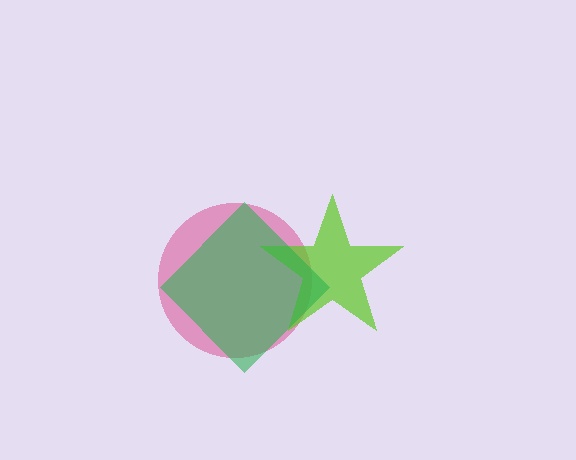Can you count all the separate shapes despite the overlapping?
Yes, there are 3 separate shapes.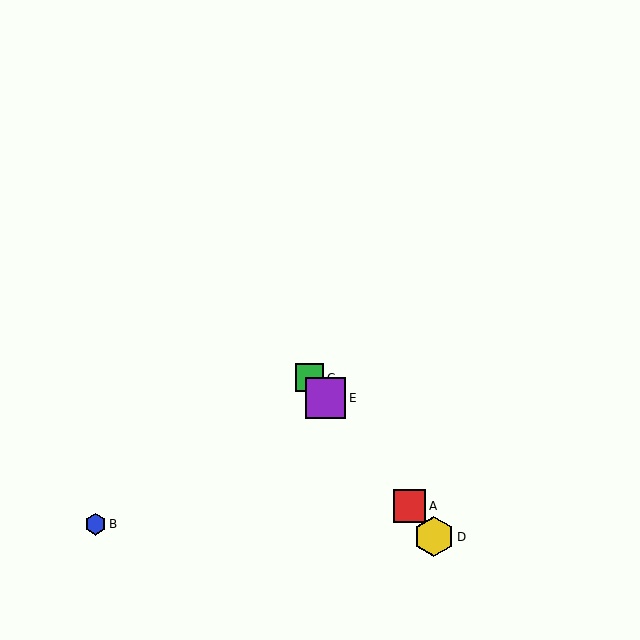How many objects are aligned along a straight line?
4 objects (A, C, D, E) are aligned along a straight line.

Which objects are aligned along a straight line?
Objects A, C, D, E are aligned along a straight line.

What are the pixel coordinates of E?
Object E is at (326, 398).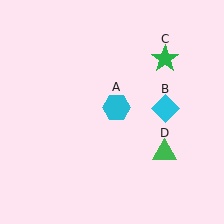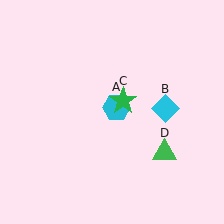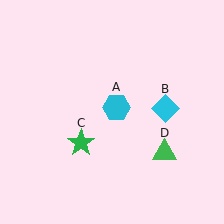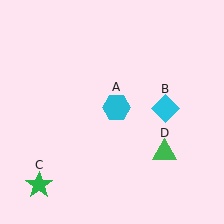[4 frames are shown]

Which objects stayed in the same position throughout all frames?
Cyan hexagon (object A) and cyan diamond (object B) and green triangle (object D) remained stationary.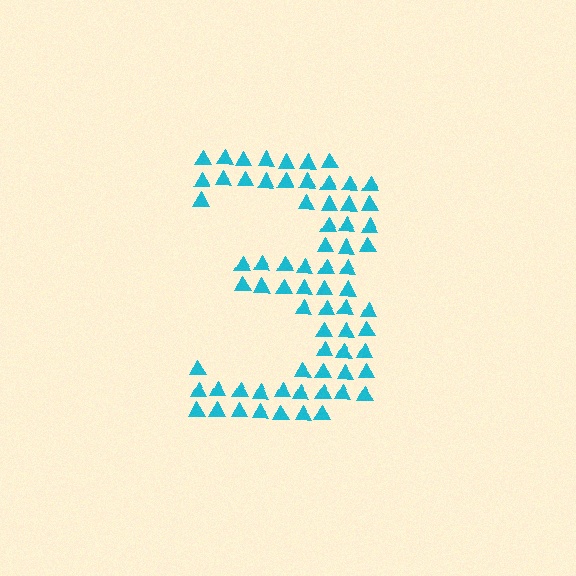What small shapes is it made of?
It is made of small triangles.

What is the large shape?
The large shape is the digit 3.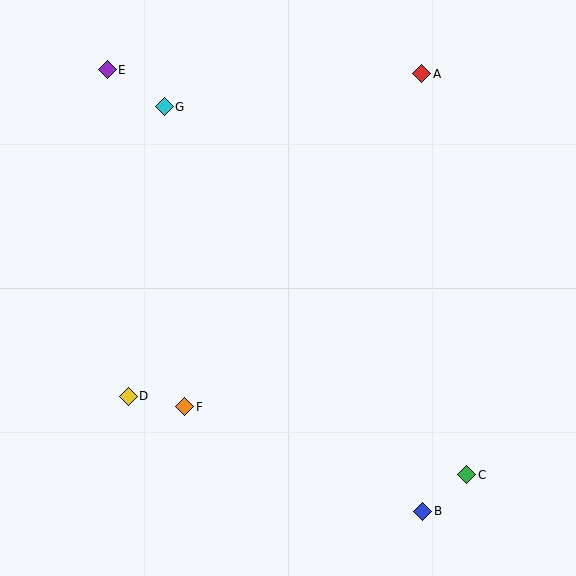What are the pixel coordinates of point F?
Point F is at (185, 407).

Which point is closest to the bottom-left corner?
Point D is closest to the bottom-left corner.